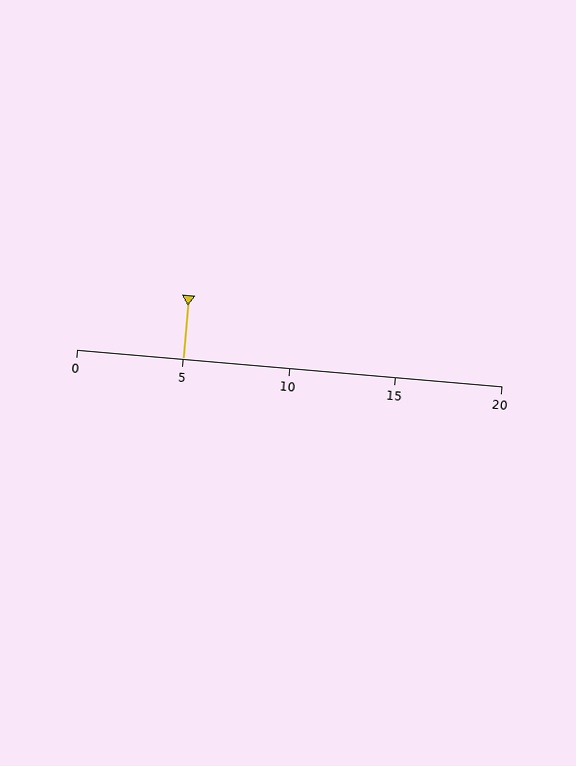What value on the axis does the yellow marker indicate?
The marker indicates approximately 5.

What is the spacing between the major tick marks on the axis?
The major ticks are spaced 5 apart.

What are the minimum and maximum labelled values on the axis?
The axis runs from 0 to 20.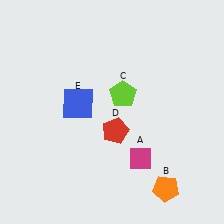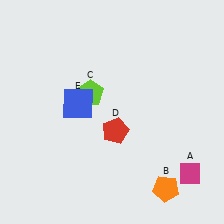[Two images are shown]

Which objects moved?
The objects that moved are: the magenta diamond (A), the lime pentagon (C).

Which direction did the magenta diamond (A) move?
The magenta diamond (A) moved right.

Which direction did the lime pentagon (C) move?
The lime pentagon (C) moved left.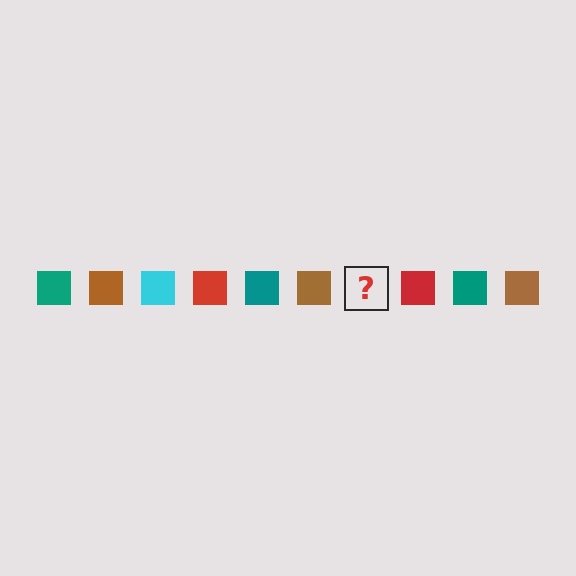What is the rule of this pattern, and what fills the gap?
The rule is that the pattern cycles through teal, brown, cyan, red squares. The gap should be filled with a cyan square.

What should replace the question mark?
The question mark should be replaced with a cyan square.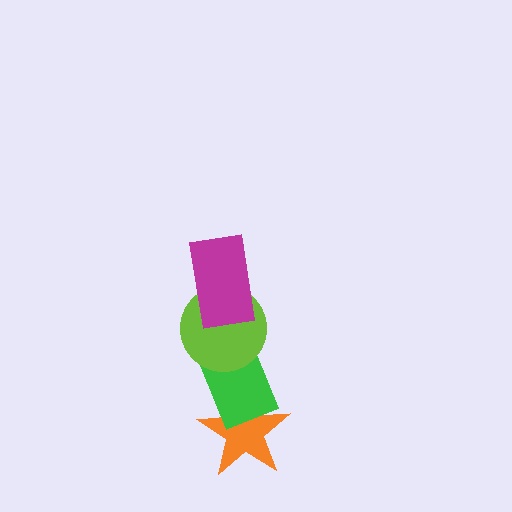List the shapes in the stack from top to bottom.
From top to bottom: the magenta rectangle, the lime circle, the green rectangle, the orange star.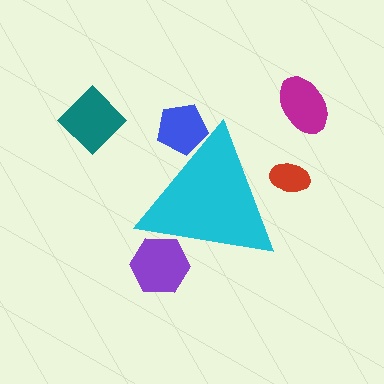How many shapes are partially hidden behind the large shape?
3 shapes are partially hidden.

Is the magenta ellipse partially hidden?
No, the magenta ellipse is fully visible.